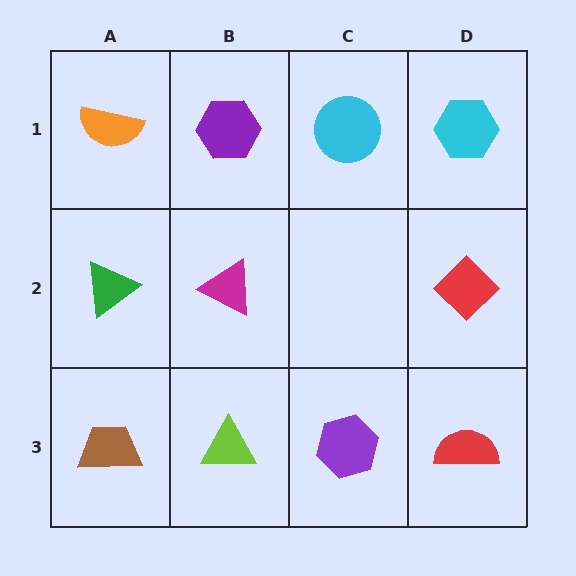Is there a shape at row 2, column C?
No, that cell is empty.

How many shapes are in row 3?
4 shapes.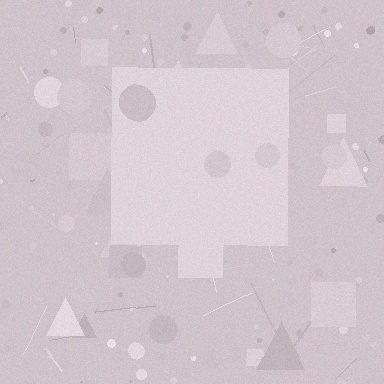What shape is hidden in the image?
A square is hidden in the image.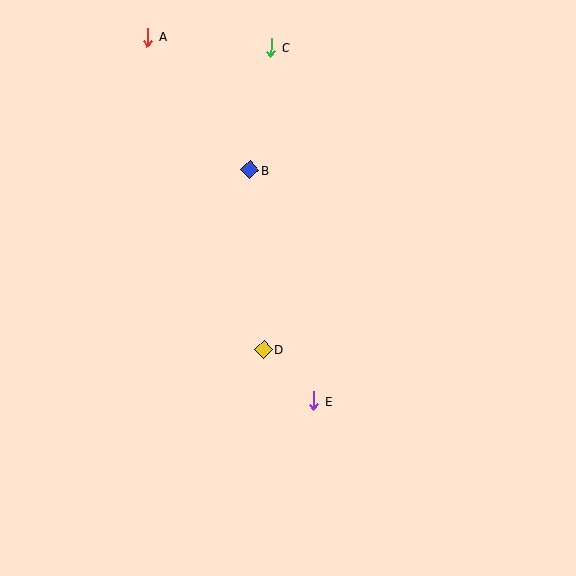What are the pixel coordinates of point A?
Point A is at (148, 37).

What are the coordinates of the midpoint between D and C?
The midpoint between D and C is at (267, 198).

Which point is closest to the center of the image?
Point D at (264, 349) is closest to the center.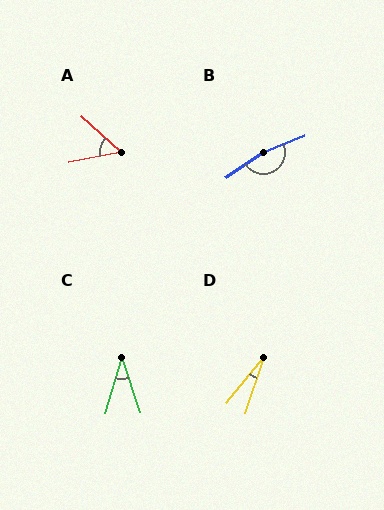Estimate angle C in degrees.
Approximately 35 degrees.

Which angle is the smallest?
D, at approximately 20 degrees.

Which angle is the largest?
B, at approximately 168 degrees.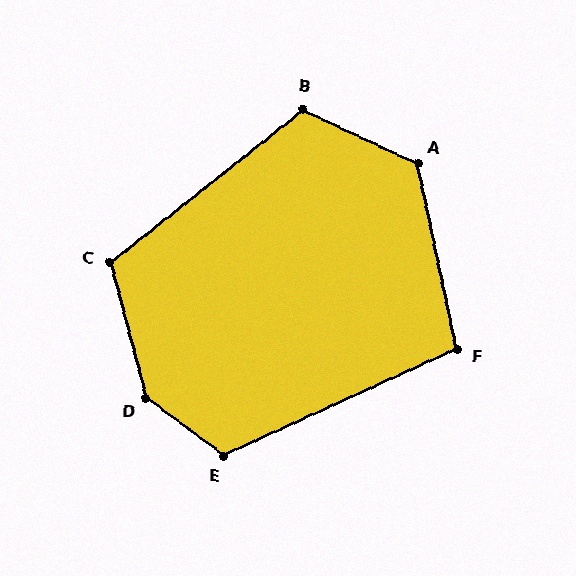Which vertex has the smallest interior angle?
F, at approximately 103 degrees.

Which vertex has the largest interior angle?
D, at approximately 141 degrees.